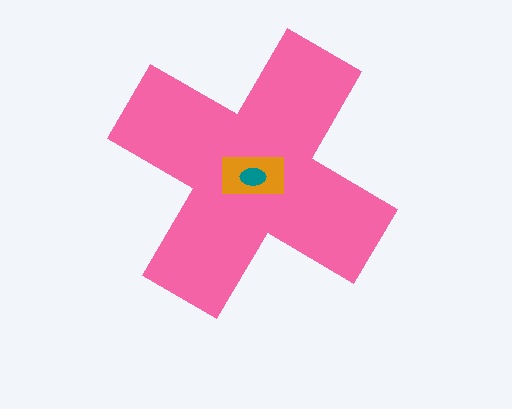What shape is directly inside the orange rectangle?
The teal ellipse.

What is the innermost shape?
The teal ellipse.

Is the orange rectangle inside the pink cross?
Yes.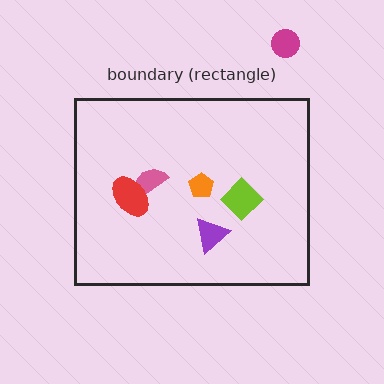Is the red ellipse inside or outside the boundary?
Inside.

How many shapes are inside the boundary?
5 inside, 1 outside.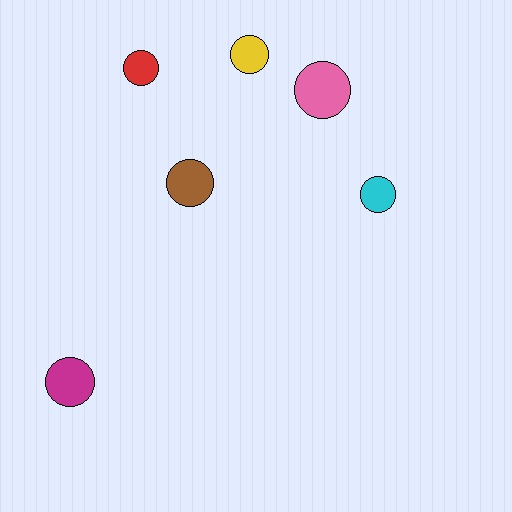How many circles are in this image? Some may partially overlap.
There are 6 circles.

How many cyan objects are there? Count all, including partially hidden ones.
There is 1 cyan object.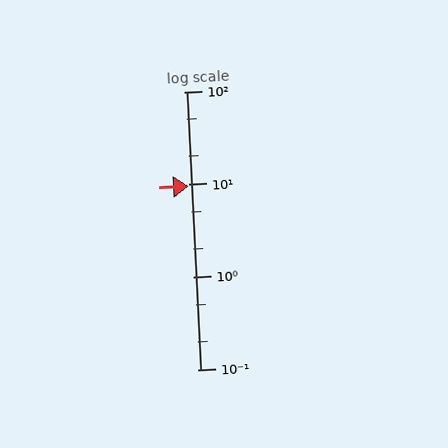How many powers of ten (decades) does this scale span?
The scale spans 3 decades, from 0.1 to 100.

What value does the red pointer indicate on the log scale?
The pointer indicates approximately 9.6.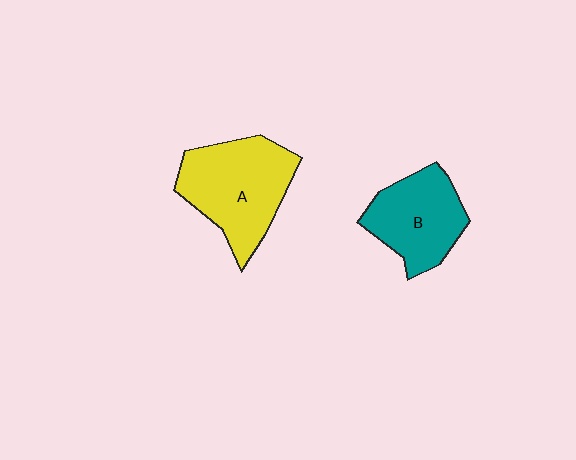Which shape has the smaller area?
Shape B (teal).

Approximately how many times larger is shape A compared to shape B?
Approximately 1.3 times.